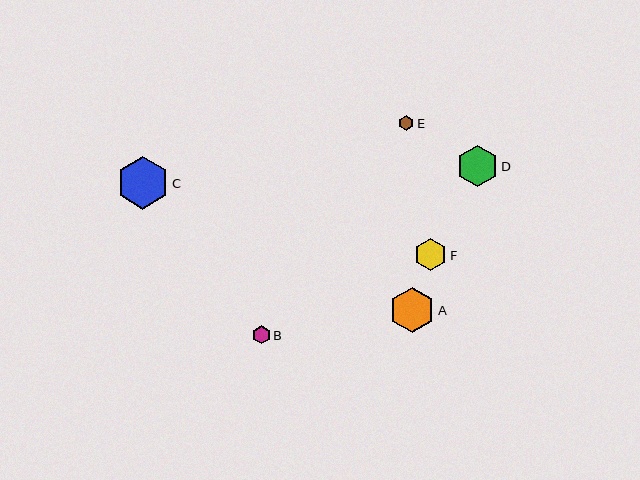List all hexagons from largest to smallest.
From largest to smallest: C, A, D, F, B, E.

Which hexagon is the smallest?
Hexagon E is the smallest with a size of approximately 15 pixels.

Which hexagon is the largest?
Hexagon C is the largest with a size of approximately 53 pixels.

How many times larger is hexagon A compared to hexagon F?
Hexagon A is approximately 1.4 times the size of hexagon F.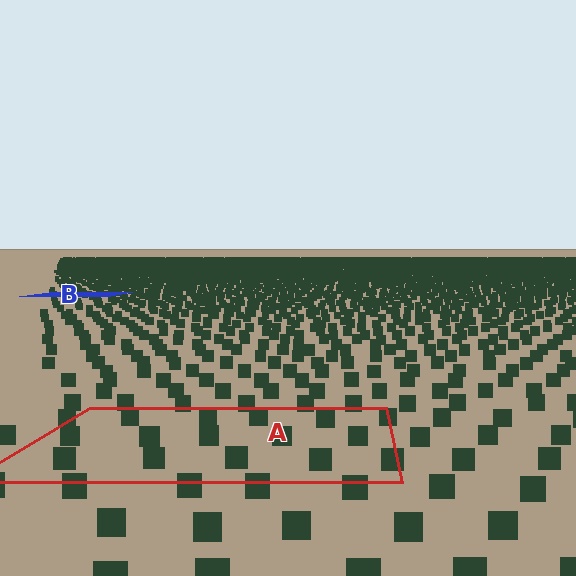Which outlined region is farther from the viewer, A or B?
Region B is farther from the viewer — the texture elements inside it appear smaller and more densely packed.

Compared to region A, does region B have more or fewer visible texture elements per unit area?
Region B has more texture elements per unit area — they are packed more densely because it is farther away.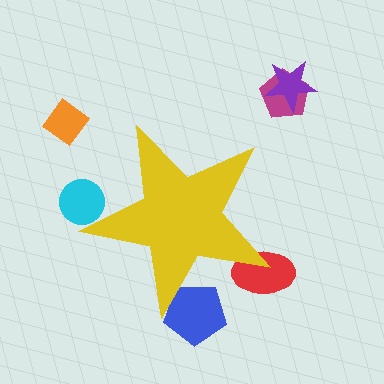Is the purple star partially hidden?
No, the purple star is fully visible.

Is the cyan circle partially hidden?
Yes, the cyan circle is partially hidden behind the yellow star.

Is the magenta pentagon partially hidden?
No, the magenta pentagon is fully visible.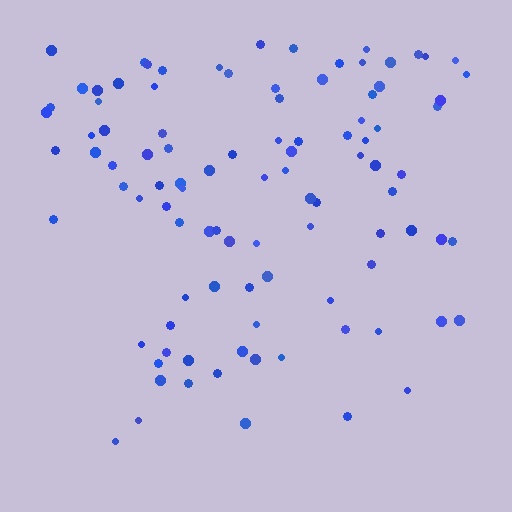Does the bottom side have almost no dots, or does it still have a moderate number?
Still a moderate number, just noticeably fewer than the top.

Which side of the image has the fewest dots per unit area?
The bottom.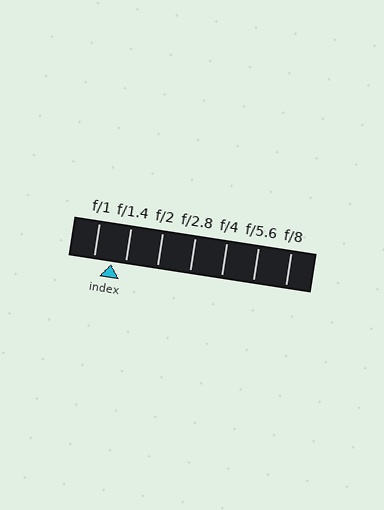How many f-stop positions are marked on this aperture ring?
There are 7 f-stop positions marked.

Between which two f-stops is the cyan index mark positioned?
The index mark is between f/1 and f/1.4.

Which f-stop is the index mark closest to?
The index mark is closest to f/1.4.